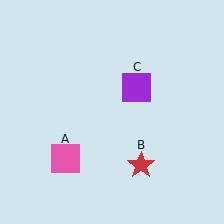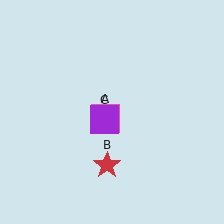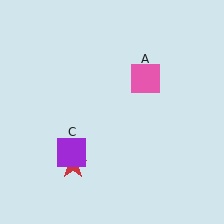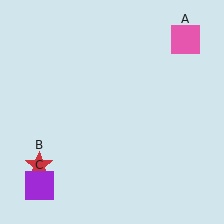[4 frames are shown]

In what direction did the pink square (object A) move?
The pink square (object A) moved up and to the right.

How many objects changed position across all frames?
3 objects changed position: pink square (object A), red star (object B), purple square (object C).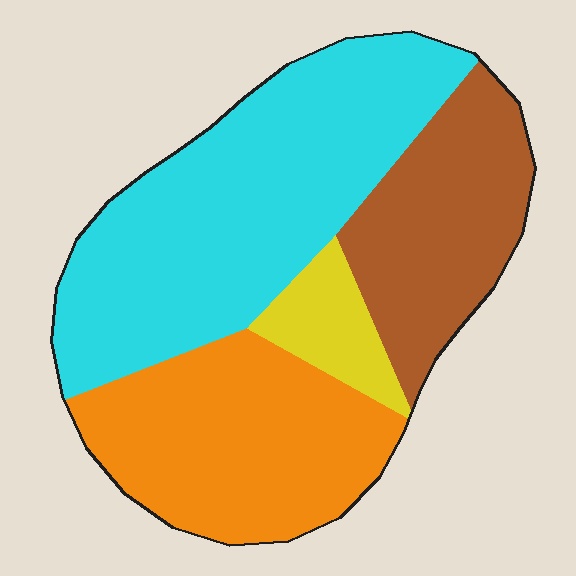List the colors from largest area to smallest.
From largest to smallest: cyan, orange, brown, yellow.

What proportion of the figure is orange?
Orange takes up about one quarter (1/4) of the figure.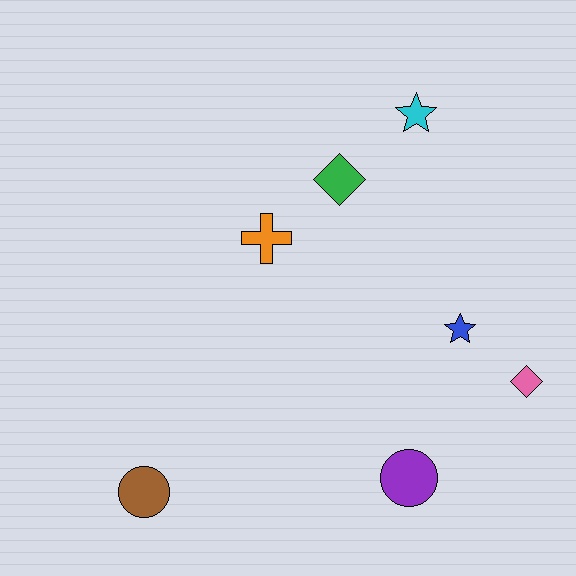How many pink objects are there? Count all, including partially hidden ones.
There is 1 pink object.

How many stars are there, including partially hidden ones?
There are 2 stars.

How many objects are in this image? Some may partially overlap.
There are 7 objects.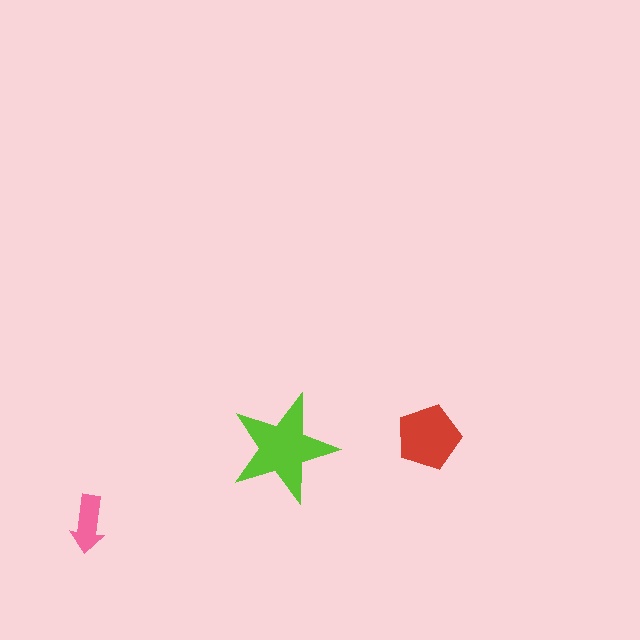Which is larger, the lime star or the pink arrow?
The lime star.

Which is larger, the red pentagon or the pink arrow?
The red pentagon.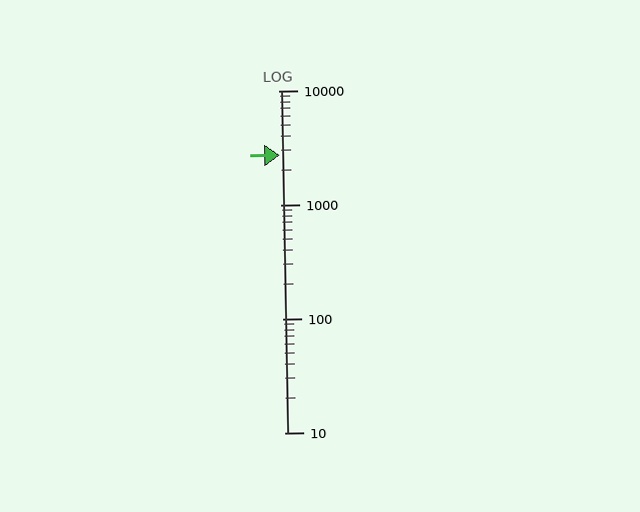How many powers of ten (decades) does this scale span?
The scale spans 3 decades, from 10 to 10000.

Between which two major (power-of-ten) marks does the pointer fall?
The pointer is between 1000 and 10000.